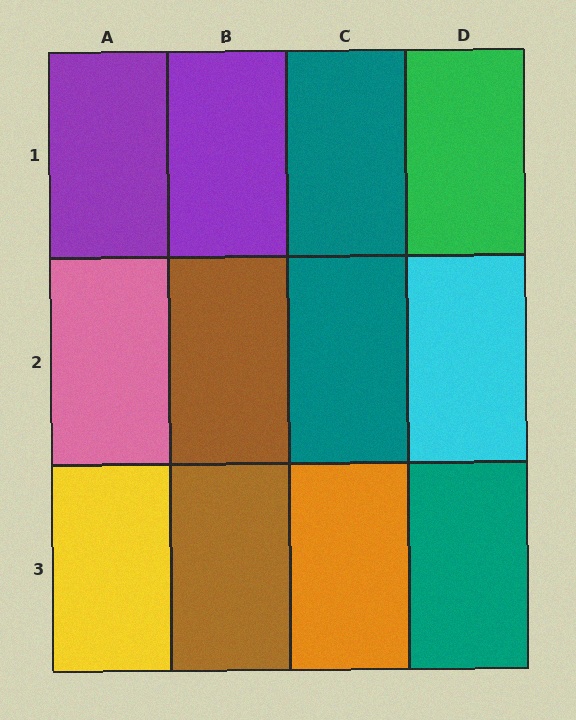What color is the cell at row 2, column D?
Cyan.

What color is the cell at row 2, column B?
Brown.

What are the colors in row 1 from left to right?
Purple, purple, teal, green.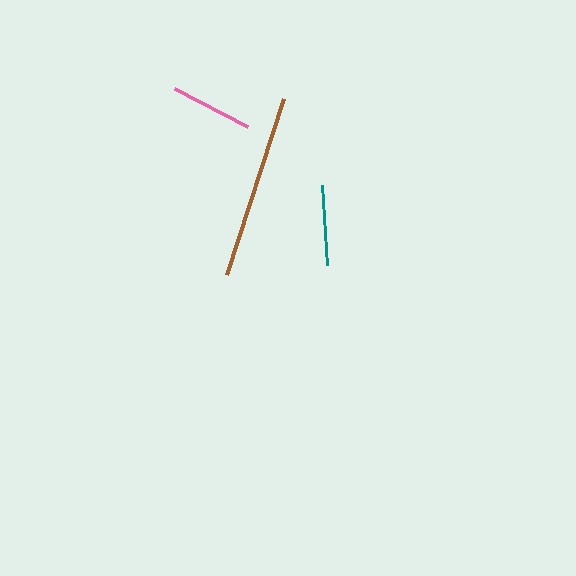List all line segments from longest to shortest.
From longest to shortest: brown, pink, teal.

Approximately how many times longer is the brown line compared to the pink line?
The brown line is approximately 2.2 times the length of the pink line.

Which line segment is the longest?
The brown line is the longest at approximately 185 pixels.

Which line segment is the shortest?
The teal line is the shortest at approximately 80 pixels.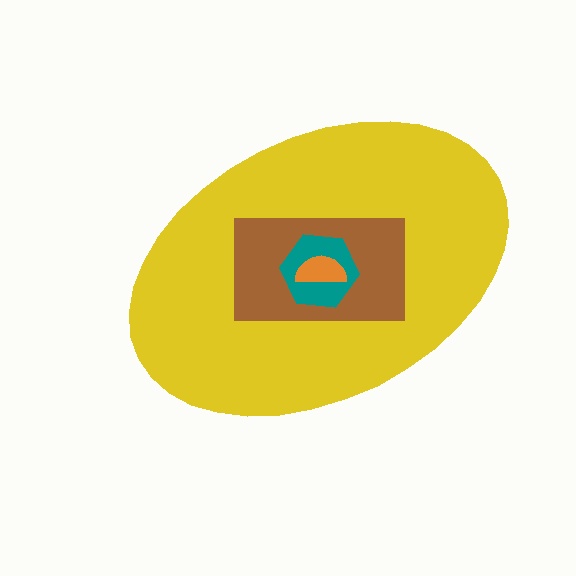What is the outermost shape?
The yellow ellipse.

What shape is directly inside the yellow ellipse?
The brown rectangle.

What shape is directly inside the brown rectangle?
The teal hexagon.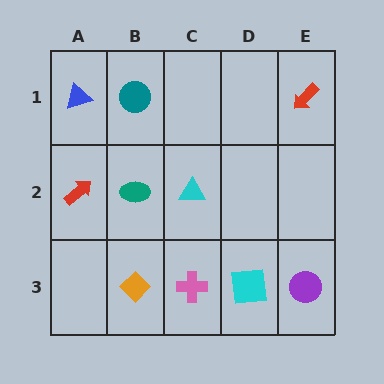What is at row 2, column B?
A teal ellipse.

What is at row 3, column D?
A cyan square.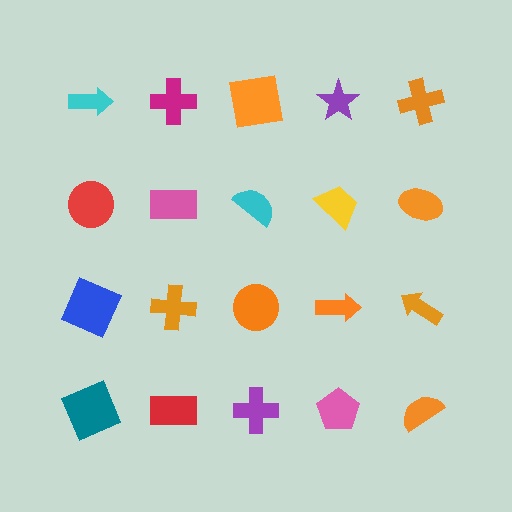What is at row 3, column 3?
An orange circle.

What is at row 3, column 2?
An orange cross.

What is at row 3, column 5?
An orange arrow.